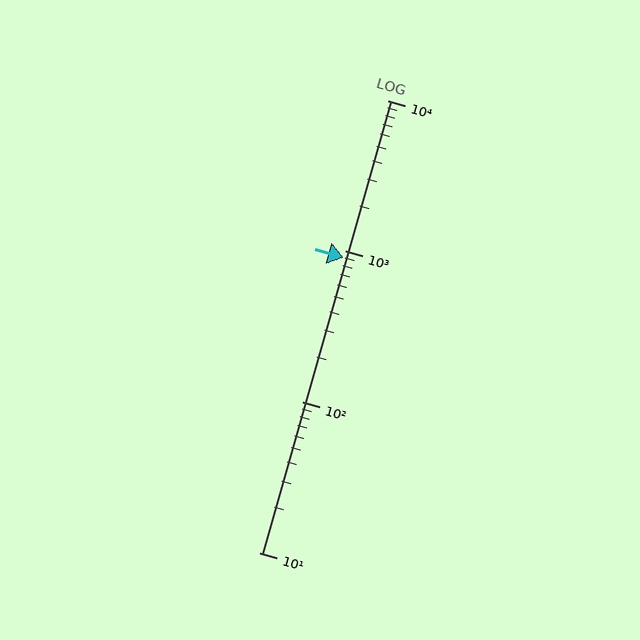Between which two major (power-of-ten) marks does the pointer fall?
The pointer is between 100 and 1000.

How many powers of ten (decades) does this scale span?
The scale spans 3 decades, from 10 to 10000.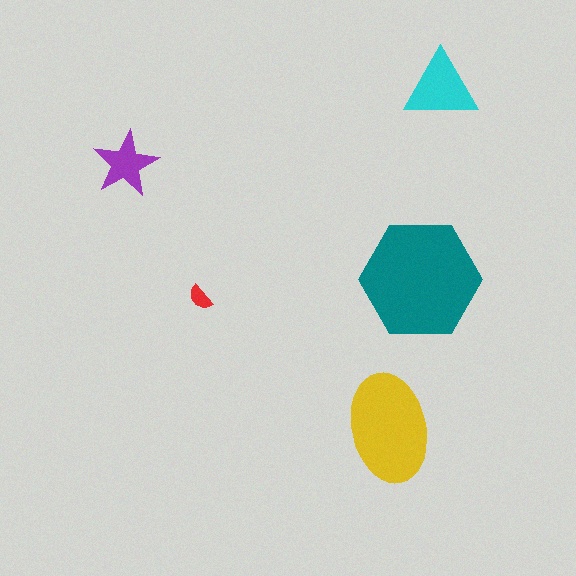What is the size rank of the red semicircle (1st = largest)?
5th.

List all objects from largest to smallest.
The teal hexagon, the yellow ellipse, the cyan triangle, the purple star, the red semicircle.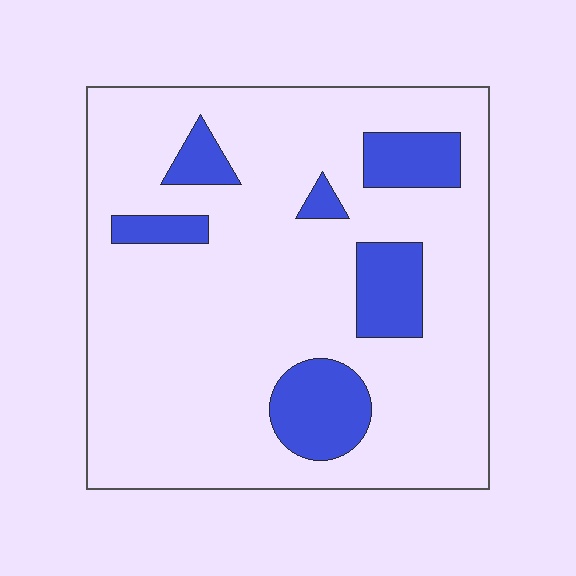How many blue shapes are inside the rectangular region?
6.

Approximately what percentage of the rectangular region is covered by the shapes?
Approximately 15%.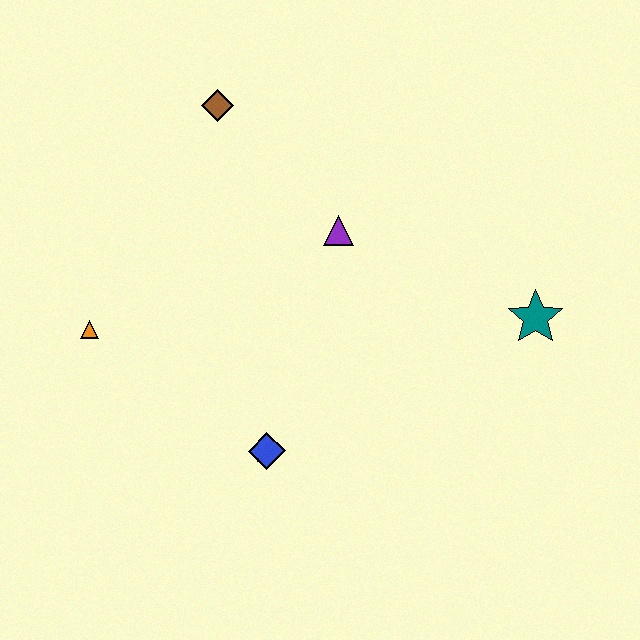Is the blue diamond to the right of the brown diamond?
Yes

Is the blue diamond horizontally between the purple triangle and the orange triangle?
Yes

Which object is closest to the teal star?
The purple triangle is closest to the teal star.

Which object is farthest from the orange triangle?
The teal star is farthest from the orange triangle.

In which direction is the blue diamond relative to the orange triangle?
The blue diamond is to the right of the orange triangle.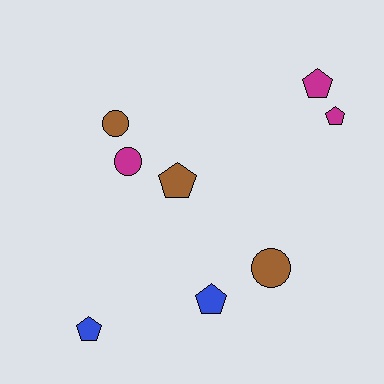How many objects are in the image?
There are 8 objects.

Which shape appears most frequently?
Pentagon, with 5 objects.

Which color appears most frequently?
Magenta, with 3 objects.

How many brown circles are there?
There are 2 brown circles.